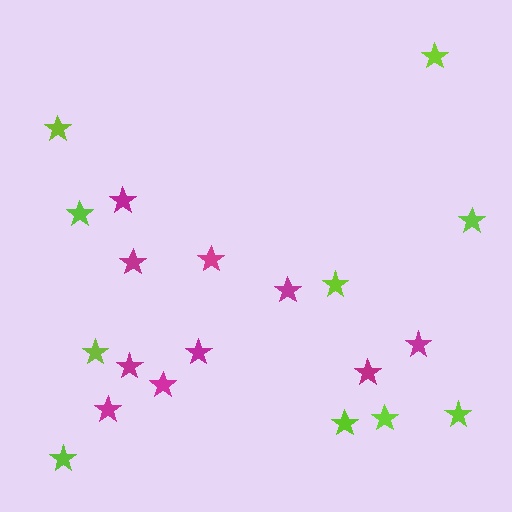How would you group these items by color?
There are 2 groups: one group of magenta stars (10) and one group of lime stars (10).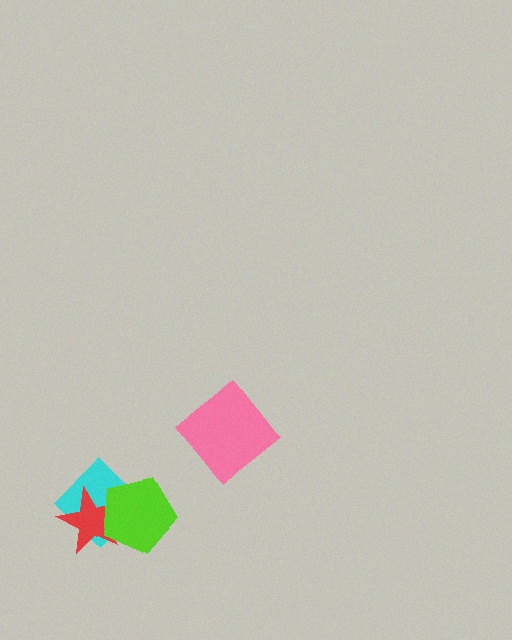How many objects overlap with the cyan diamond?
2 objects overlap with the cyan diamond.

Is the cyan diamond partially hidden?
Yes, it is partially covered by another shape.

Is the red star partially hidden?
Yes, it is partially covered by another shape.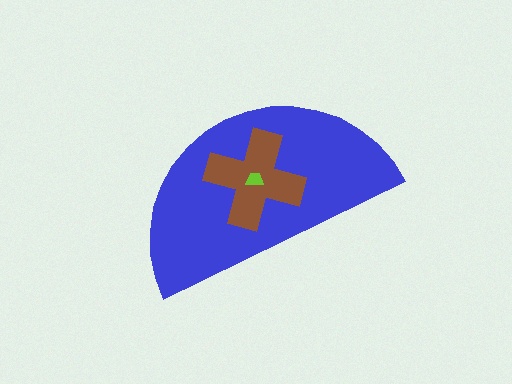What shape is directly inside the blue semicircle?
The brown cross.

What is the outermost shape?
The blue semicircle.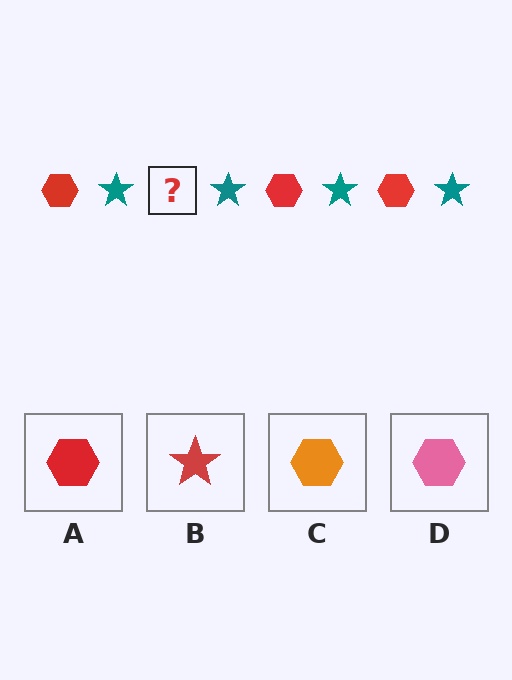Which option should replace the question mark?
Option A.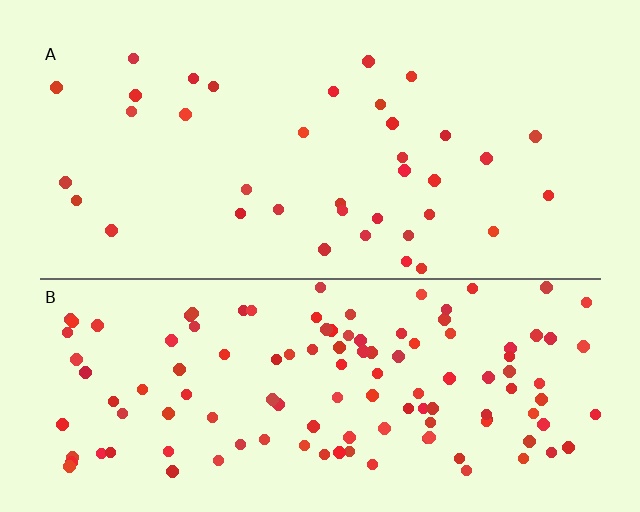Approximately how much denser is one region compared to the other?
Approximately 3.4× — region B over region A.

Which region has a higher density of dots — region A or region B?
B (the bottom).